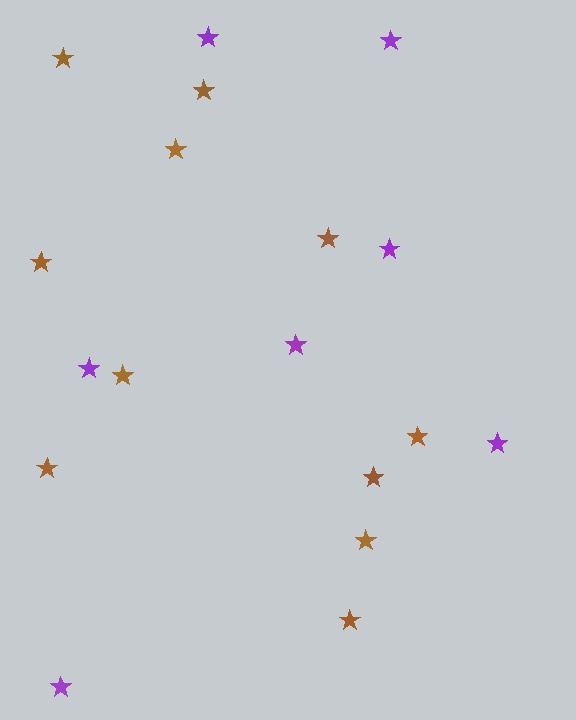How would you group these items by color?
There are 2 groups: one group of brown stars (11) and one group of purple stars (7).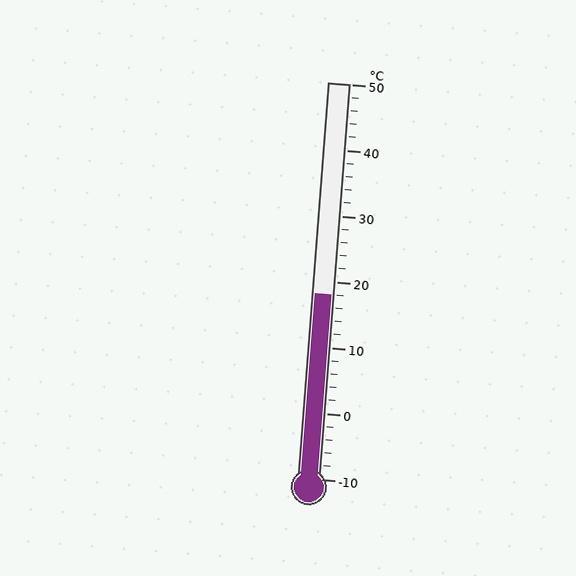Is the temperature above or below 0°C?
The temperature is above 0°C.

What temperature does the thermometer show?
The thermometer shows approximately 18°C.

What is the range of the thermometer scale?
The thermometer scale ranges from -10°C to 50°C.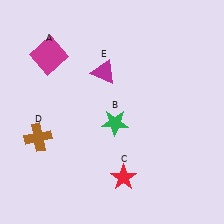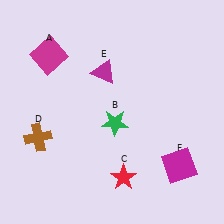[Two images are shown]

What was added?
A magenta square (F) was added in Image 2.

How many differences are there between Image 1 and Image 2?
There is 1 difference between the two images.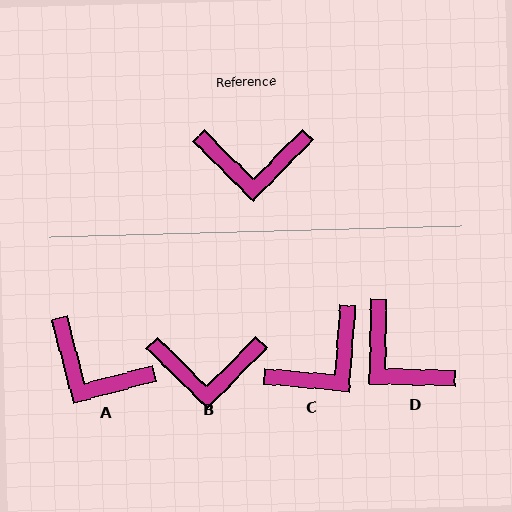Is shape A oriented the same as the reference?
No, it is off by about 31 degrees.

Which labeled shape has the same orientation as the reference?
B.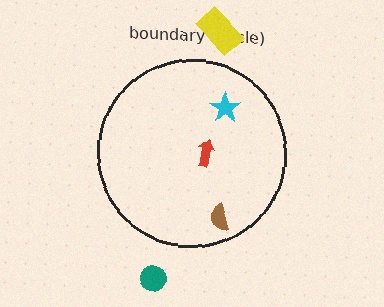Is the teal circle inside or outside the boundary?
Outside.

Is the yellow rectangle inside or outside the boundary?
Outside.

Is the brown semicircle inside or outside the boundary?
Inside.